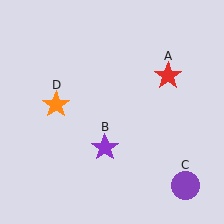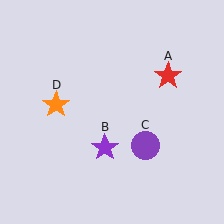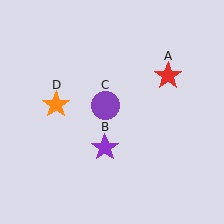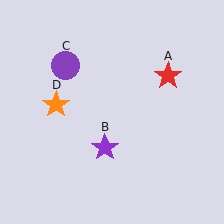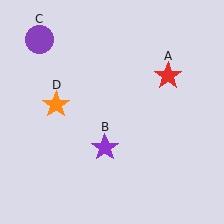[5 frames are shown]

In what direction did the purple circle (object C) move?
The purple circle (object C) moved up and to the left.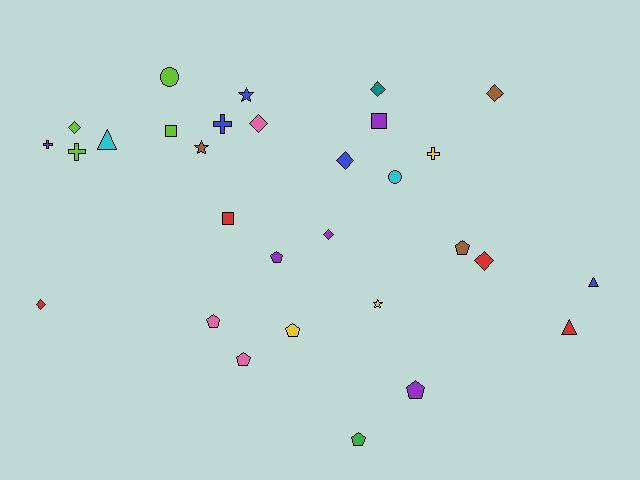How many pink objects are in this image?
There are 3 pink objects.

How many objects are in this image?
There are 30 objects.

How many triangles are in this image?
There are 3 triangles.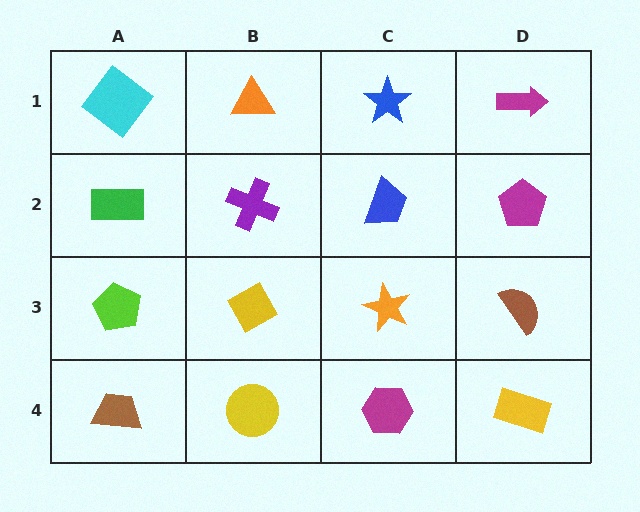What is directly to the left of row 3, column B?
A lime pentagon.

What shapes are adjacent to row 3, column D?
A magenta pentagon (row 2, column D), a yellow rectangle (row 4, column D), an orange star (row 3, column C).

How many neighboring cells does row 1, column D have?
2.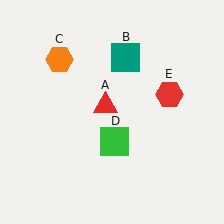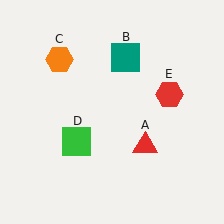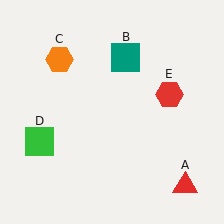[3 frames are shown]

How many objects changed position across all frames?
2 objects changed position: red triangle (object A), green square (object D).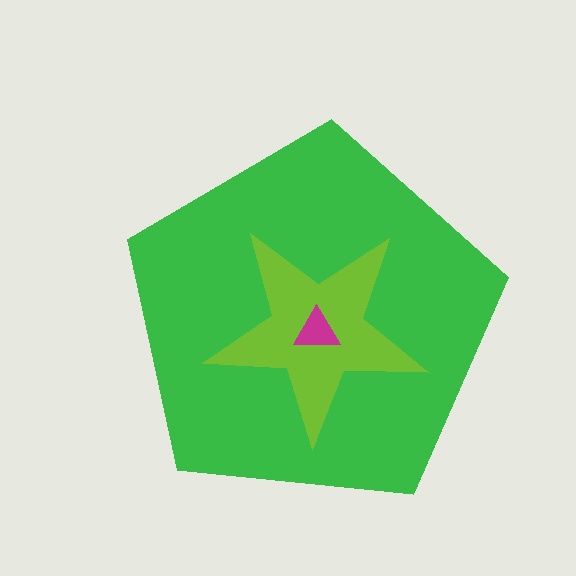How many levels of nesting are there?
3.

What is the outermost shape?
The green pentagon.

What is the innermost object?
The magenta triangle.